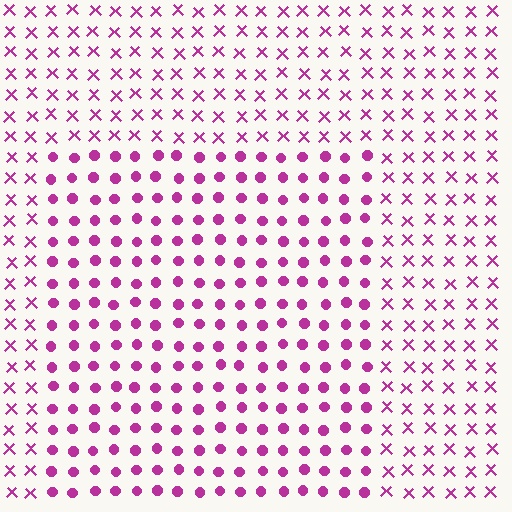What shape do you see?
I see a rectangle.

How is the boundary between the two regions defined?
The boundary is defined by a change in element shape: circles inside vs. X marks outside. All elements share the same color and spacing.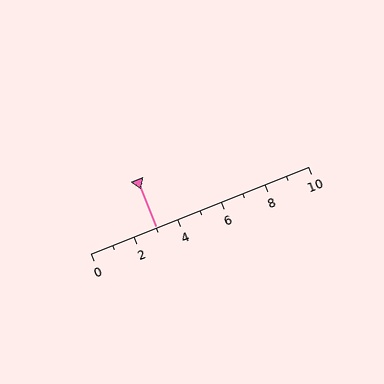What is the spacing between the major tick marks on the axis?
The major ticks are spaced 2 apart.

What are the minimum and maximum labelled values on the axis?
The axis runs from 0 to 10.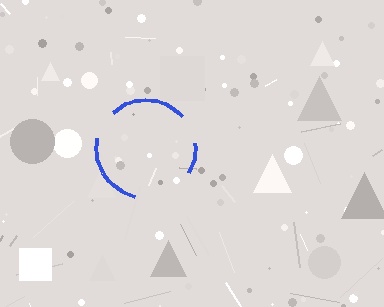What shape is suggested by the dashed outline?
The dashed outline suggests a circle.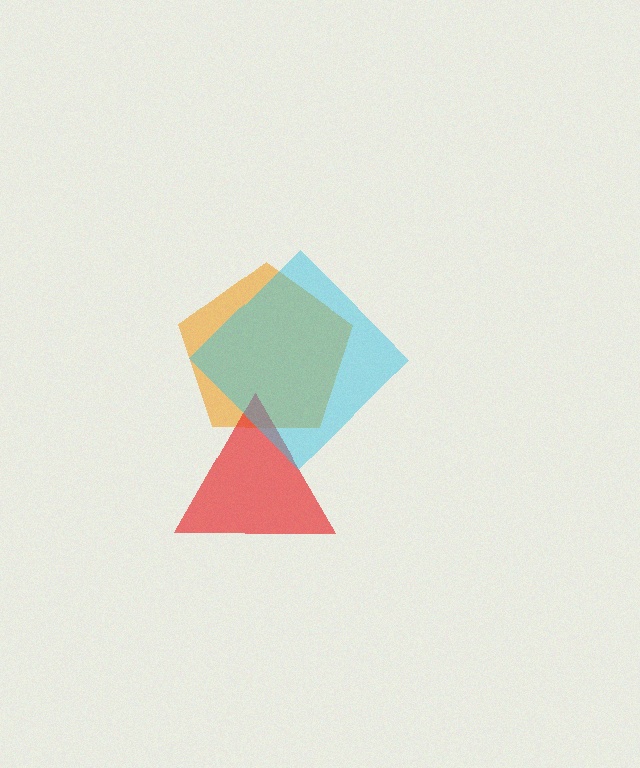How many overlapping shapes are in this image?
There are 3 overlapping shapes in the image.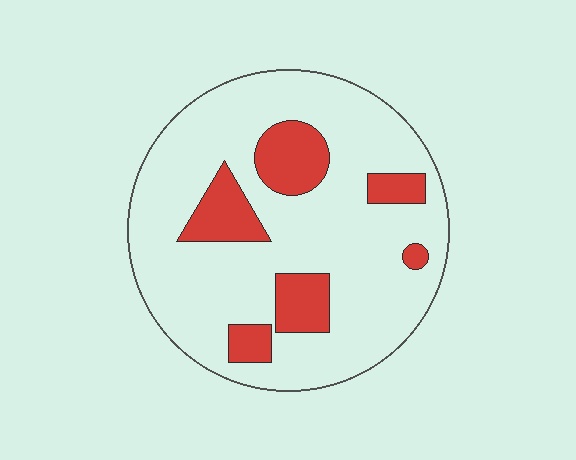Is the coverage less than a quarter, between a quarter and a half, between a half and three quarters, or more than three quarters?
Less than a quarter.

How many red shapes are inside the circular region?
6.